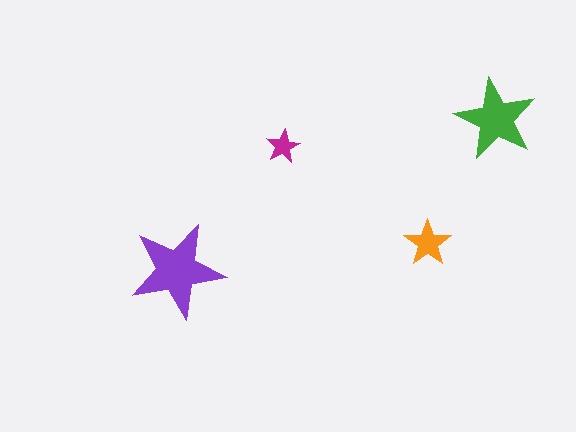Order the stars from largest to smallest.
the purple one, the green one, the orange one, the magenta one.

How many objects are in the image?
There are 4 objects in the image.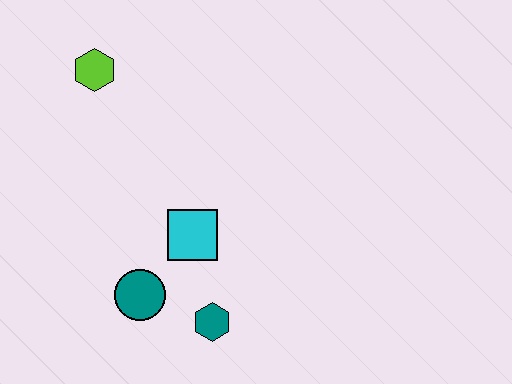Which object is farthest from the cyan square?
The lime hexagon is farthest from the cyan square.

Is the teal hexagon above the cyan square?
No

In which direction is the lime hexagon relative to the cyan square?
The lime hexagon is above the cyan square.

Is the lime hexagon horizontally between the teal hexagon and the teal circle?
No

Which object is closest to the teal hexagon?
The teal circle is closest to the teal hexagon.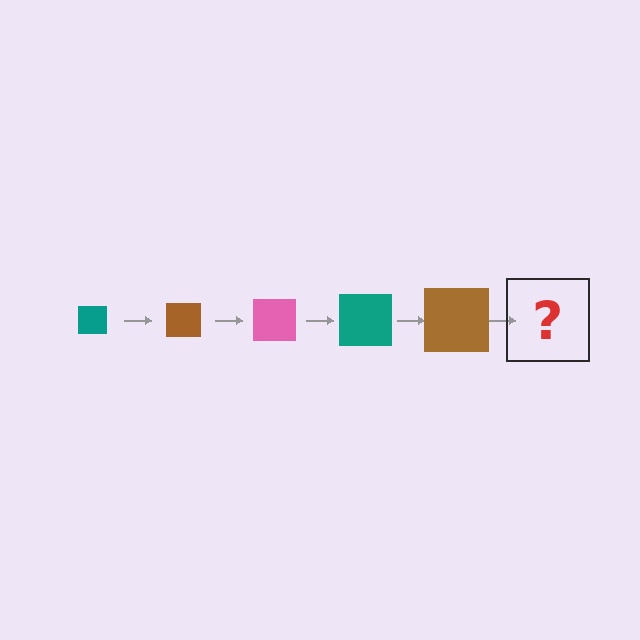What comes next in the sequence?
The next element should be a pink square, larger than the previous one.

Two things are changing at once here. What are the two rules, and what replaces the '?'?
The two rules are that the square grows larger each step and the color cycles through teal, brown, and pink. The '?' should be a pink square, larger than the previous one.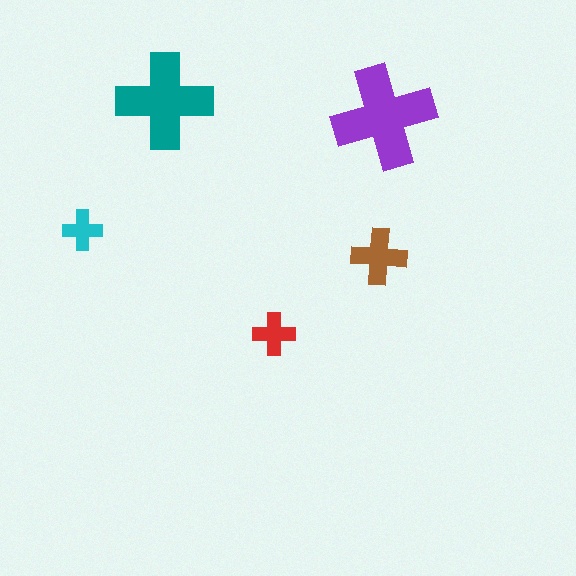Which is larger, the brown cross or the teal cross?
The teal one.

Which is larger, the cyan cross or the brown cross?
The brown one.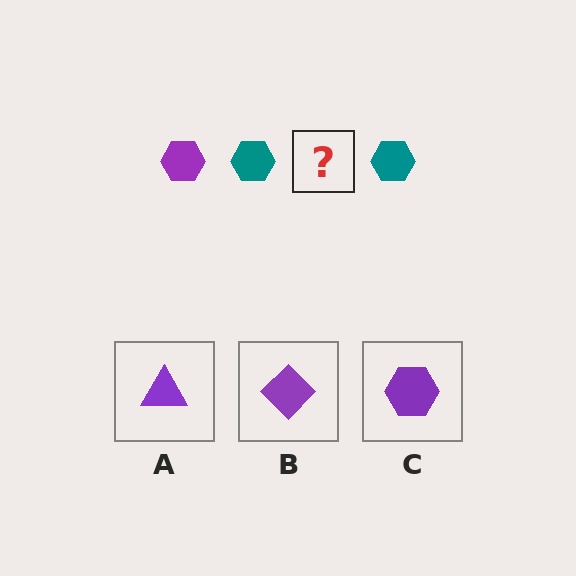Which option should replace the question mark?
Option C.